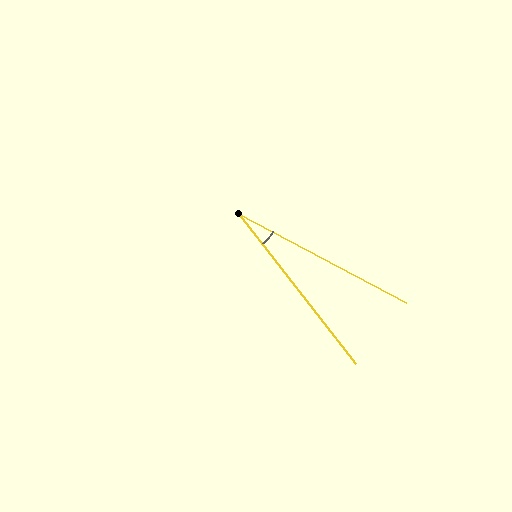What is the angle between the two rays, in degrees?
Approximately 24 degrees.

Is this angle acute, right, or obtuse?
It is acute.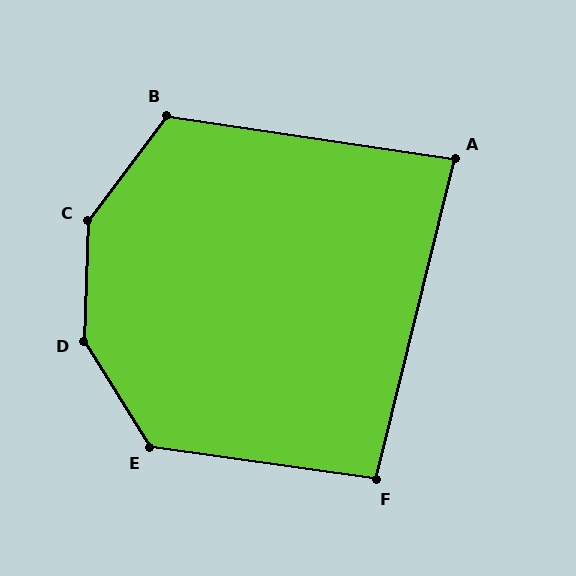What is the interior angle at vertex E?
Approximately 130 degrees (obtuse).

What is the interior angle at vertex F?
Approximately 96 degrees (obtuse).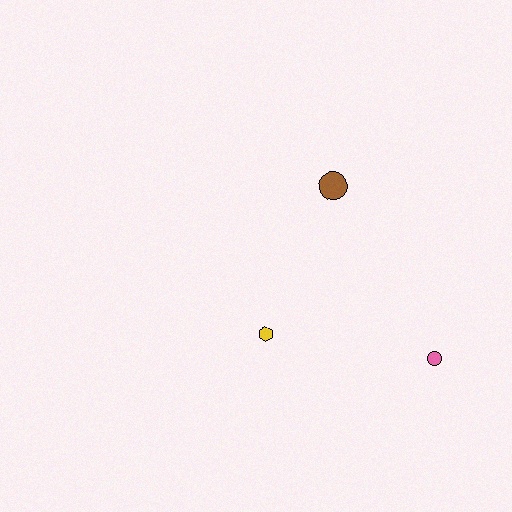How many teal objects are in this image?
There are no teal objects.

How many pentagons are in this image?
There are no pentagons.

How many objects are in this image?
There are 3 objects.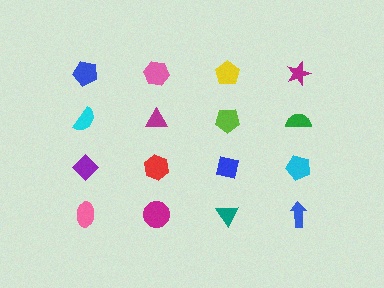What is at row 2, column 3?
A lime pentagon.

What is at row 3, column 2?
A red hexagon.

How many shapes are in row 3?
4 shapes.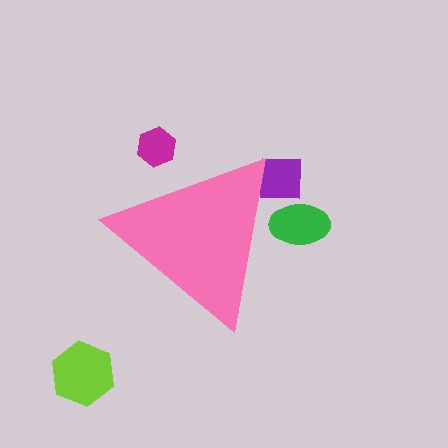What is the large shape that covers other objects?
A pink triangle.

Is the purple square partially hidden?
Yes, the purple square is partially hidden behind the pink triangle.